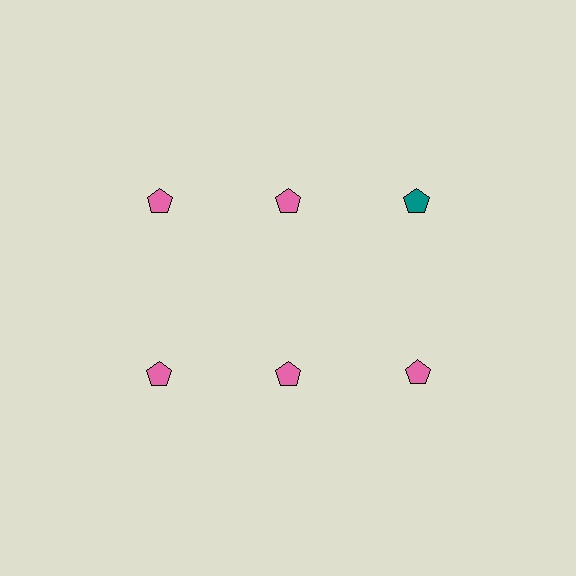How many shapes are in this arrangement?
There are 6 shapes arranged in a grid pattern.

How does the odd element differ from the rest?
It has a different color: teal instead of pink.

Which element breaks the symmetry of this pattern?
The teal pentagon in the top row, center column breaks the symmetry. All other shapes are pink pentagons.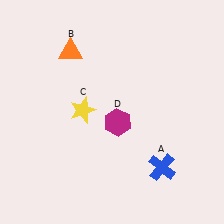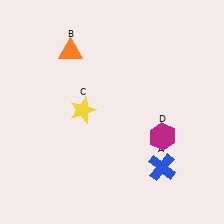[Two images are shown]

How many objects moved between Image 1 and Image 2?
1 object moved between the two images.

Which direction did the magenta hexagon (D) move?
The magenta hexagon (D) moved right.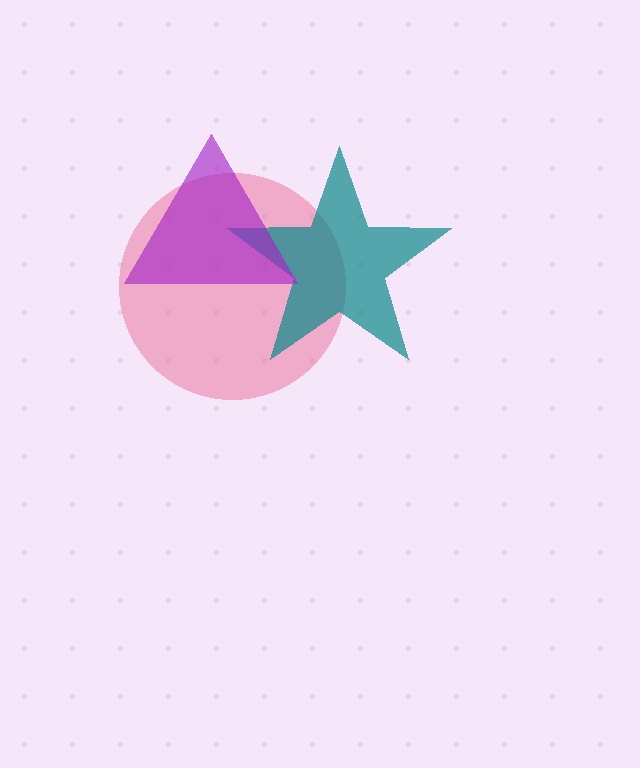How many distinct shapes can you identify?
There are 3 distinct shapes: a pink circle, a teal star, a purple triangle.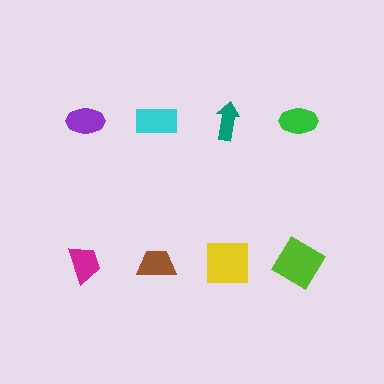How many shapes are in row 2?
4 shapes.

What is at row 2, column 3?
A yellow square.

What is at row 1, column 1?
A purple ellipse.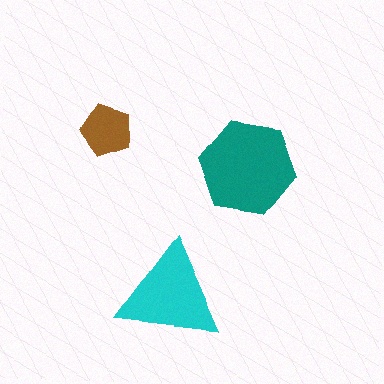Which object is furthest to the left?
The brown pentagon is leftmost.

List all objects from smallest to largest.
The brown pentagon, the cyan triangle, the teal hexagon.